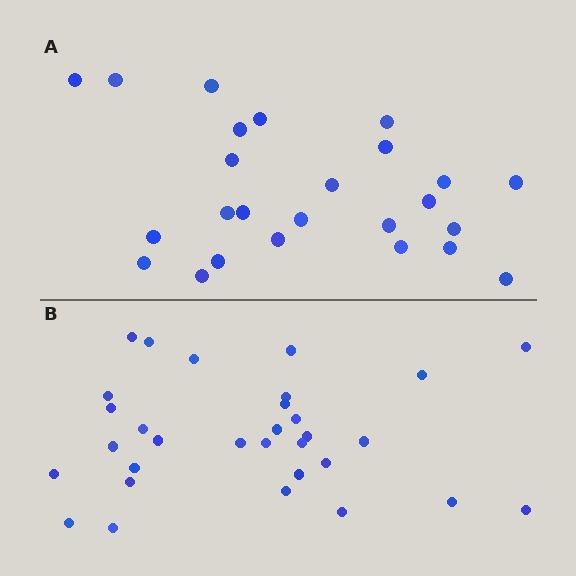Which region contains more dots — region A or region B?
Region B (the bottom region) has more dots.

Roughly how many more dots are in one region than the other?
Region B has about 6 more dots than region A.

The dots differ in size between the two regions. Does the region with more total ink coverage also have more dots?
No. Region A has more total ink coverage because its dots are larger, but region B actually contains more individual dots. Total area can be misleading — the number of items is what matters here.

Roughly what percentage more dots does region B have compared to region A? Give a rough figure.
About 25% more.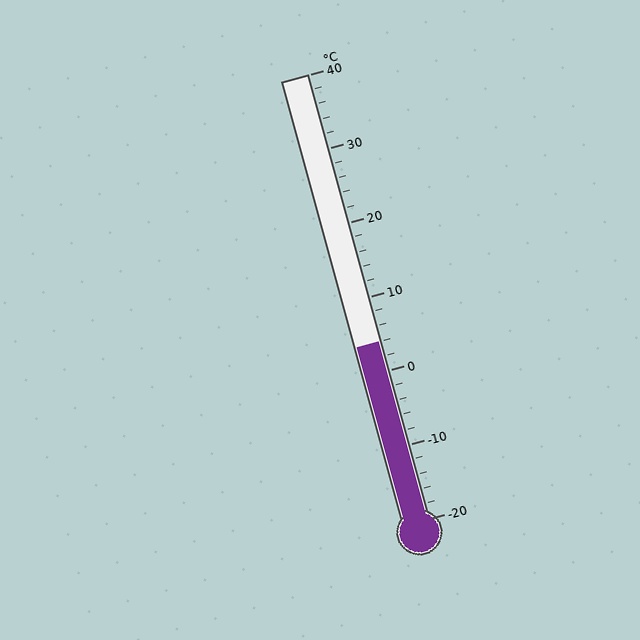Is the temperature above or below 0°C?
The temperature is above 0°C.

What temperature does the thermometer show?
The thermometer shows approximately 4°C.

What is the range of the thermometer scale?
The thermometer scale ranges from -20°C to 40°C.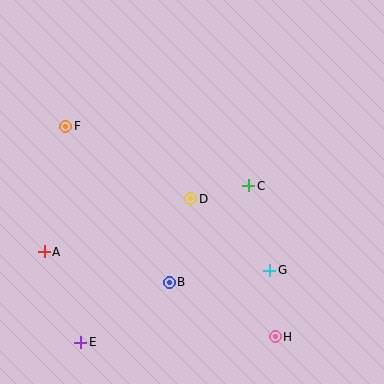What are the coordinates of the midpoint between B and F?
The midpoint between B and F is at (117, 204).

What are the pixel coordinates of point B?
Point B is at (169, 282).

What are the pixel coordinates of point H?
Point H is at (275, 337).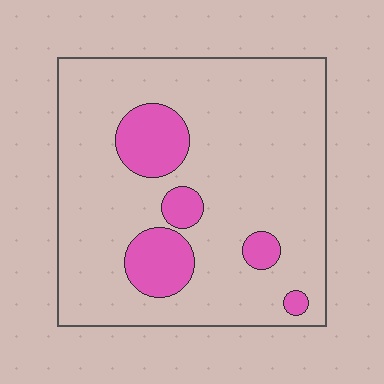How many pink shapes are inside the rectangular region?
5.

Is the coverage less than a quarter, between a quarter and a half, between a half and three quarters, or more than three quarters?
Less than a quarter.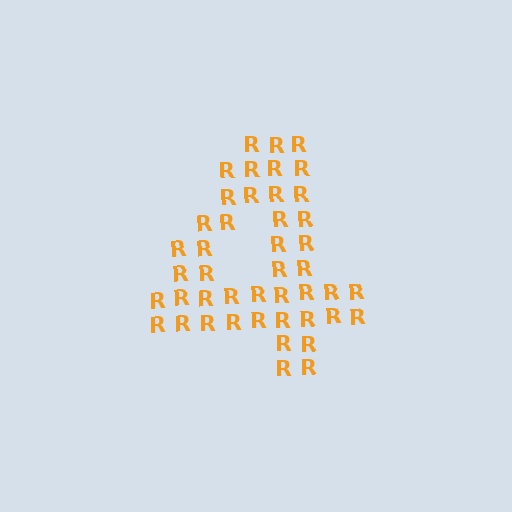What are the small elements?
The small elements are letter R's.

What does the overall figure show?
The overall figure shows the digit 4.